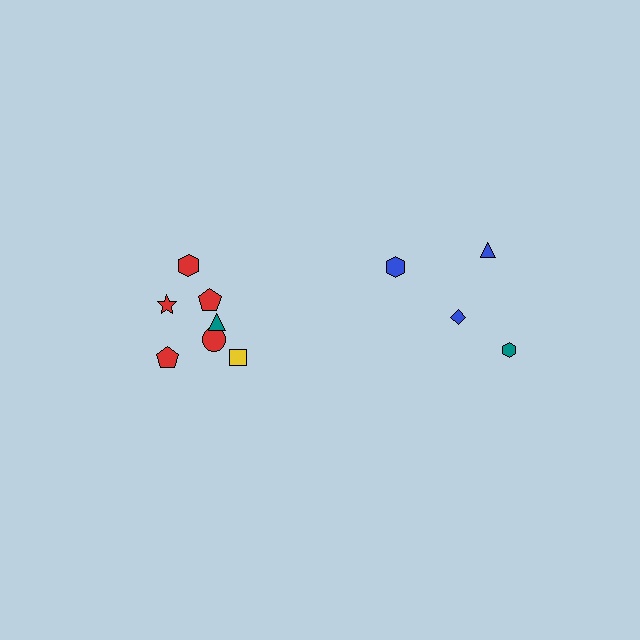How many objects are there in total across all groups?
There are 11 objects.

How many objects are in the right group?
There are 4 objects.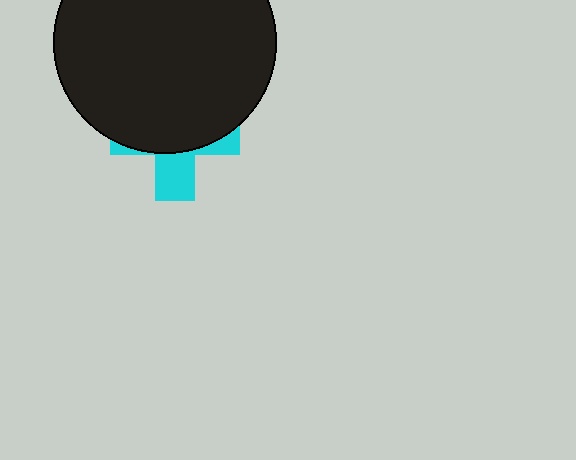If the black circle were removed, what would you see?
You would see the complete cyan cross.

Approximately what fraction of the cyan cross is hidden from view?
Roughly 66% of the cyan cross is hidden behind the black circle.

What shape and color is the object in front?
The object in front is a black circle.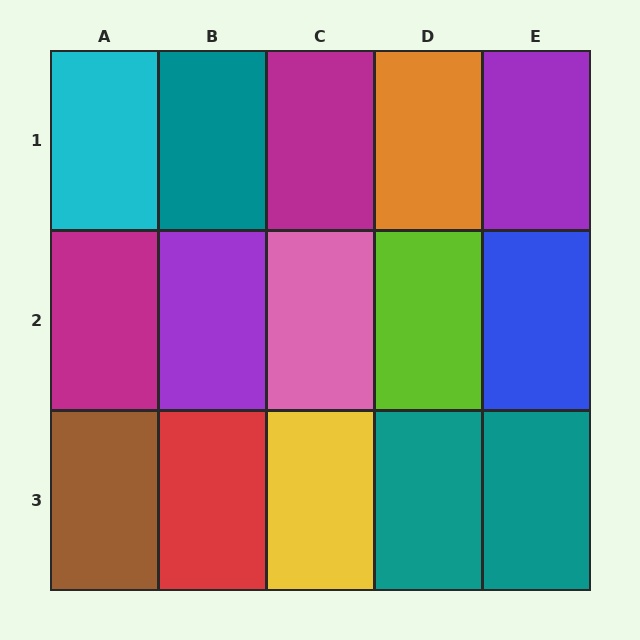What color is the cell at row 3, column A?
Brown.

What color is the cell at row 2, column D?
Lime.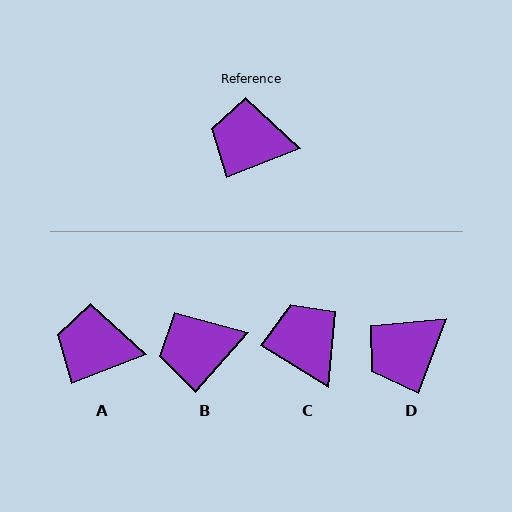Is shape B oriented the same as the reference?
No, it is off by about 27 degrees.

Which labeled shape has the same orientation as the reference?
A.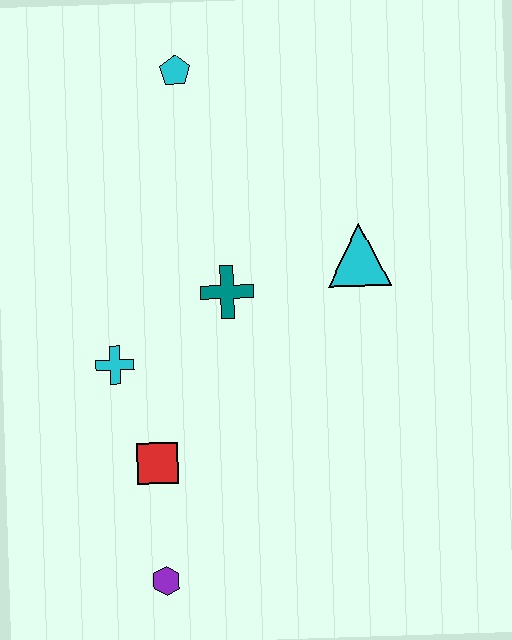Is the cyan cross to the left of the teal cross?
Yes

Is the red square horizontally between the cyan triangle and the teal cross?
No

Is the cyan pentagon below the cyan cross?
No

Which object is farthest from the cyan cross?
The cyan pentagon is farthest from the cyan cross.